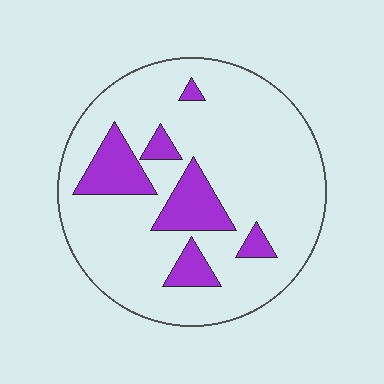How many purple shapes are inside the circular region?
6.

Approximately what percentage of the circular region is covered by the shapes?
Approximately 20%.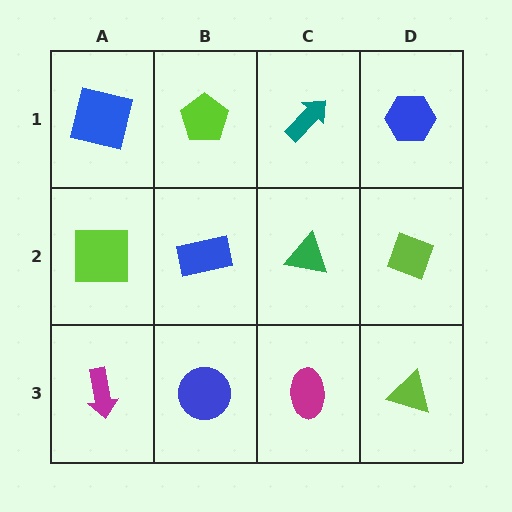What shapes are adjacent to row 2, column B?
A lime pentagon (row 1, column B), a blue circle (row 3, column B), a lime square (row 2, column A), a green triangle (row 2, column C).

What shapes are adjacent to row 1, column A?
A lime square (row 2, column A), a lime pentagon (row 1, column B).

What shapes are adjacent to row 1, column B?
A blue rectangle (row 2, column B), a blue square (row 1, column A), a teal arrow (row 1, column C).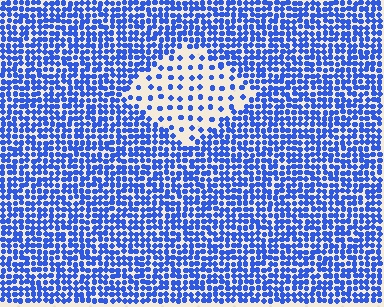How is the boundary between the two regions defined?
The boundary is defined by a change in element density (approximately 2.9x ratio). All elements are the same color, size, and shape.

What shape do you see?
I see a diamond.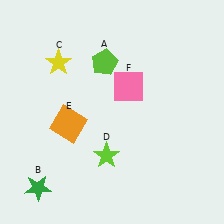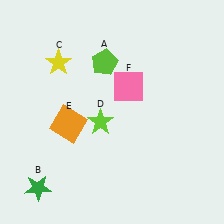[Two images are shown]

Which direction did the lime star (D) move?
The lime star (D) moved up.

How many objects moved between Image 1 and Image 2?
1 object moved between the two images.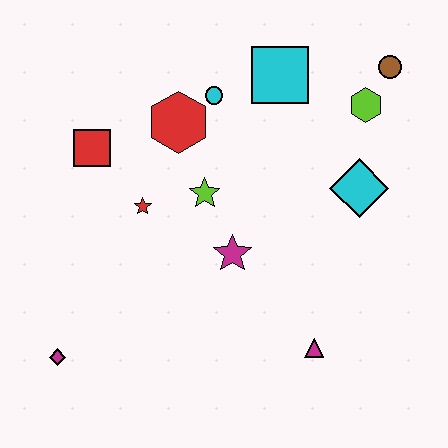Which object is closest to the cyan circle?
The red hexagon is closest to the cyan circle.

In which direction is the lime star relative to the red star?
The lime star is to the right of the red star.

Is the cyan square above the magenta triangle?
Yes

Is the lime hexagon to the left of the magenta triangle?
No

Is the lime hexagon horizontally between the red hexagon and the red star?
No